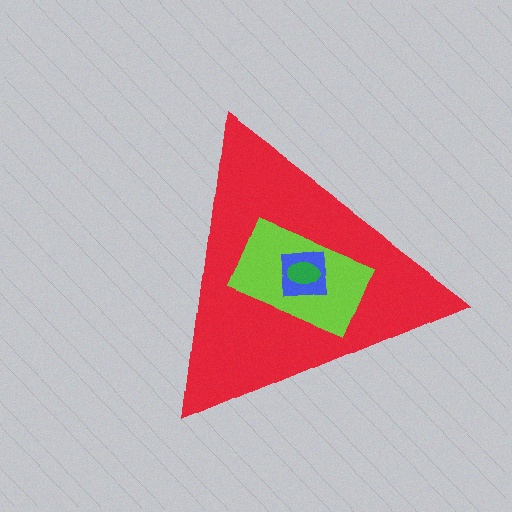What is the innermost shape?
The green ellipse.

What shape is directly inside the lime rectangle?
The blue square.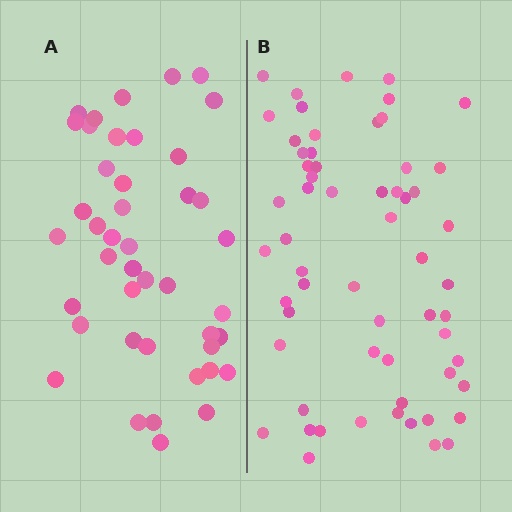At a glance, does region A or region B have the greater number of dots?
Region B (the right region) has more dots.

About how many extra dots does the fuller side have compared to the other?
Region B has approximately 15 more dots than region A.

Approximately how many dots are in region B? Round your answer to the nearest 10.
About 60 dots.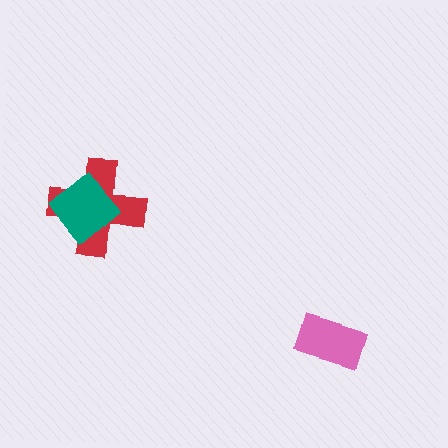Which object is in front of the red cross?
The teal diamond is in front of the red cross.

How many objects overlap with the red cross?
1 object overlaps with the red cross.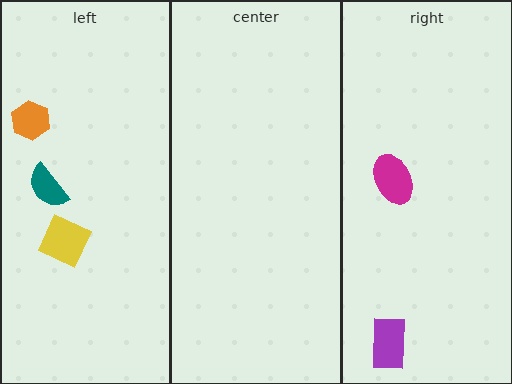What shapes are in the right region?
The purple rectangle, the magenta ellipse.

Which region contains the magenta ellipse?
The right region.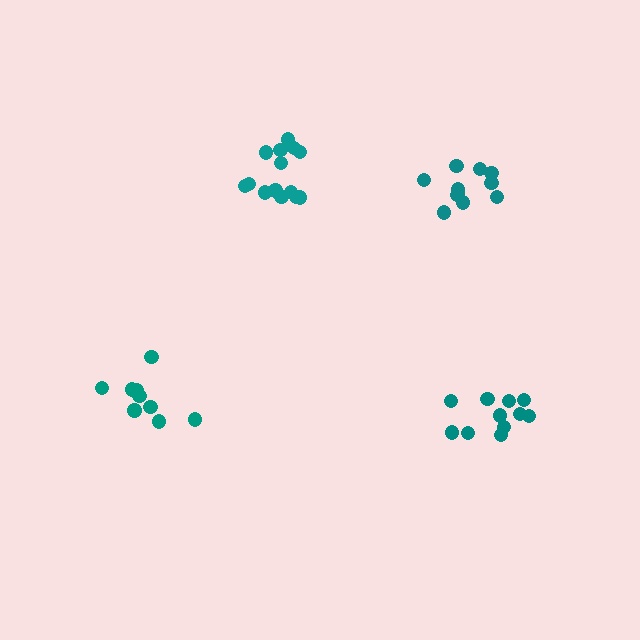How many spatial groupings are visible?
There are 4 spatial groupings.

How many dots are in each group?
Group 1: 10 dots, Group 2: 11 dots, Group 3: 14 dots, Group 4: 11 dots (46 total).